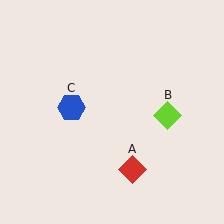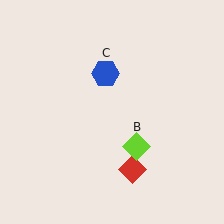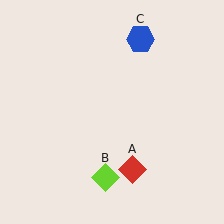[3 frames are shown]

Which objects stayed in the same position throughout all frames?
Red diamond (object A) remained stationary.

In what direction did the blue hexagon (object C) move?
The blue hexagon (object C) moved up and to the right.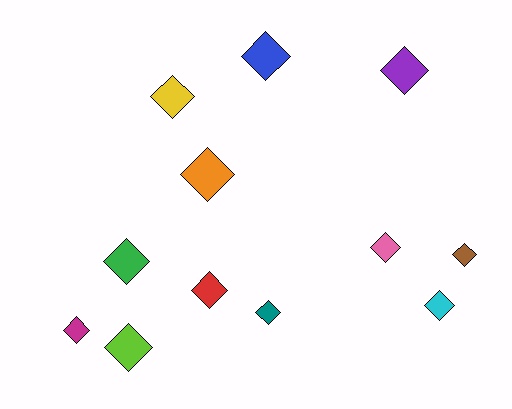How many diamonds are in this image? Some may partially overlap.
There are 12 diamonds.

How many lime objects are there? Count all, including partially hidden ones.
There is 1 lime object.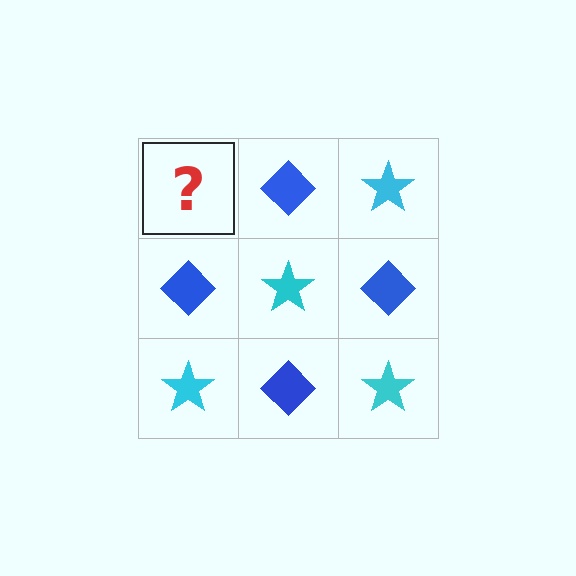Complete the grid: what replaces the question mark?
The question mark should be replaced with a cyan star.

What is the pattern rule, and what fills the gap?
The rule is that it alternates cyan star and blue diamond in a checkerboard pattern. The gap should be filled with a cyan star.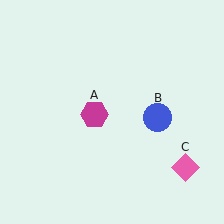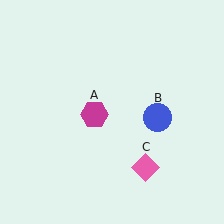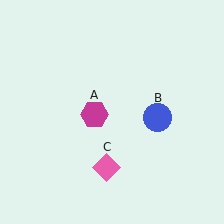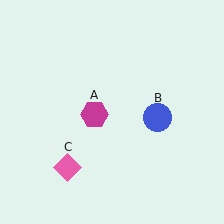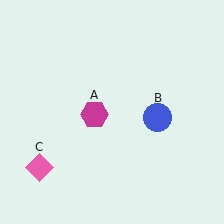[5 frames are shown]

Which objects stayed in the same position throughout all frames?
Magenta hexagon (object A) and blue circle (object B) remained stationary.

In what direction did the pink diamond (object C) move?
The pink diamond (object C) moved left.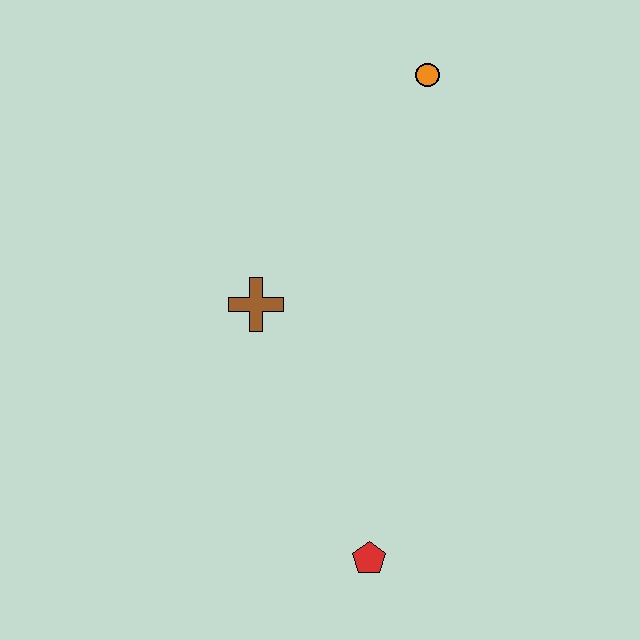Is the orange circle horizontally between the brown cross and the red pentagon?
No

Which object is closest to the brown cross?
The red pentagon is closest to the brown cross.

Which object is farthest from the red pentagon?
The orange circle is farthest from the red pentagon.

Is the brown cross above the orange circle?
No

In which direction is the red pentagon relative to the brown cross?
The red pentagon is below the brown cross.